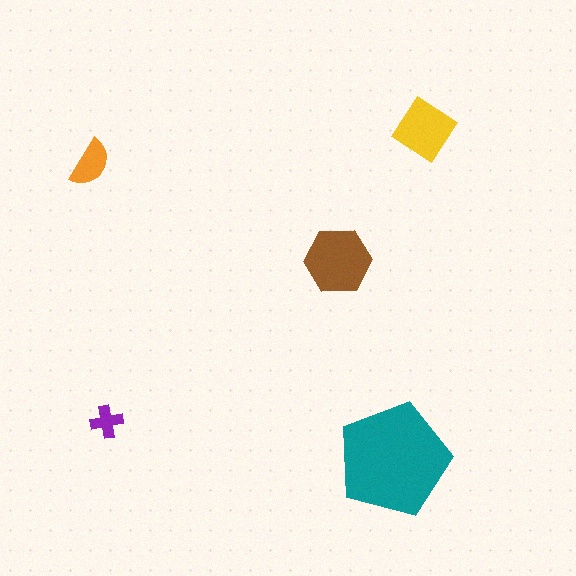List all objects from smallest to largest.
The purple cross, the orange semicircle, the yellow diamond, the brown hexagon, the teal pentagon.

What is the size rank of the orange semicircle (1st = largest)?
4th.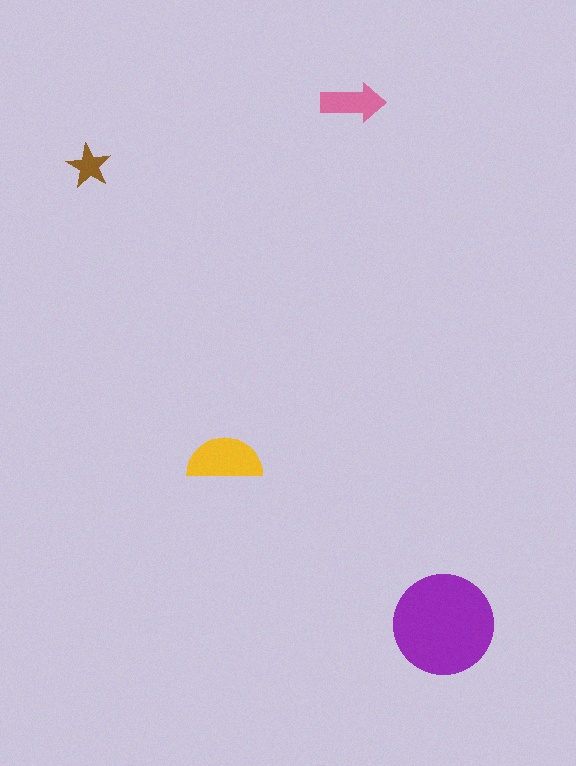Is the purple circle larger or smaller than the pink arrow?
Larger.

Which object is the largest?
The purple circle.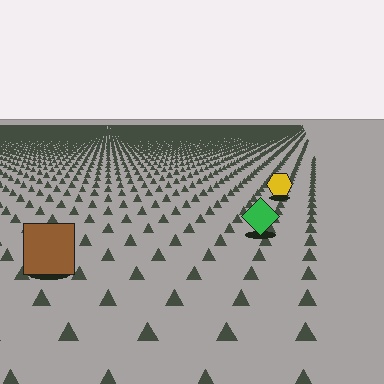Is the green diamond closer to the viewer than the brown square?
No. The brown square is closer — you can tell from the texture gradient: the ground texture is coarser near it.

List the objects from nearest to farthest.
From nearest to farthest: the brown square, the green diamond, the yellow hexagon.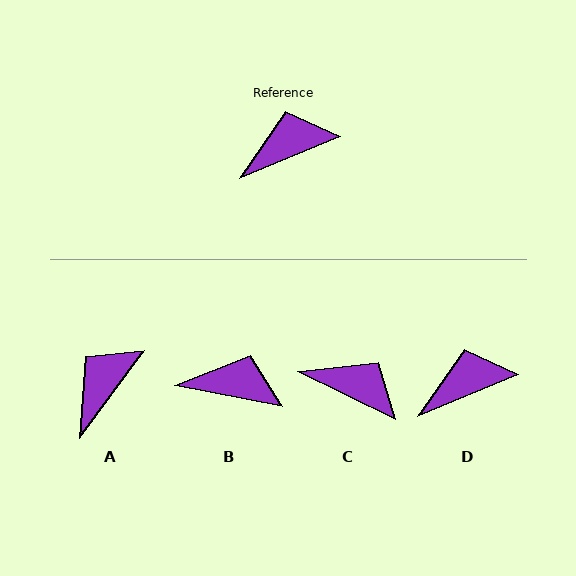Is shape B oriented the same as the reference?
No, it is off by about 33 degrees.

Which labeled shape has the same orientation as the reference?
D.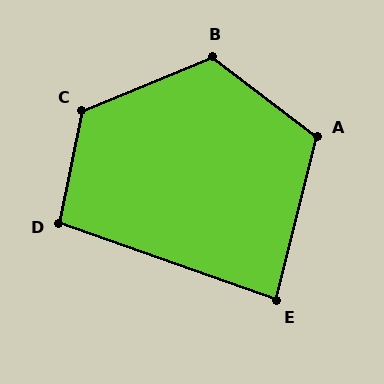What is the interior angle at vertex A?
Approximately 113 degrees (obtuse).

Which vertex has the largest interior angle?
C, at approximately 124 degrees.